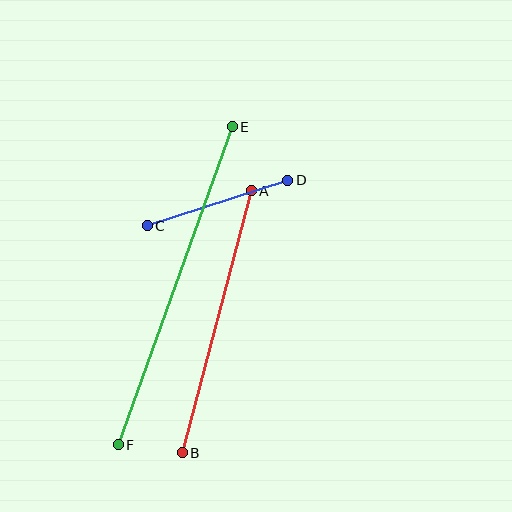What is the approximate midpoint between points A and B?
The midpoint is at approximately (217, 322) pixels.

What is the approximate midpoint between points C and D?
The midpoint is at approximately (217, 203) pixels.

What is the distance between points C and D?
The distance is approximately 147 pixels.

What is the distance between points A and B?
The distance is approximately 271 pixels.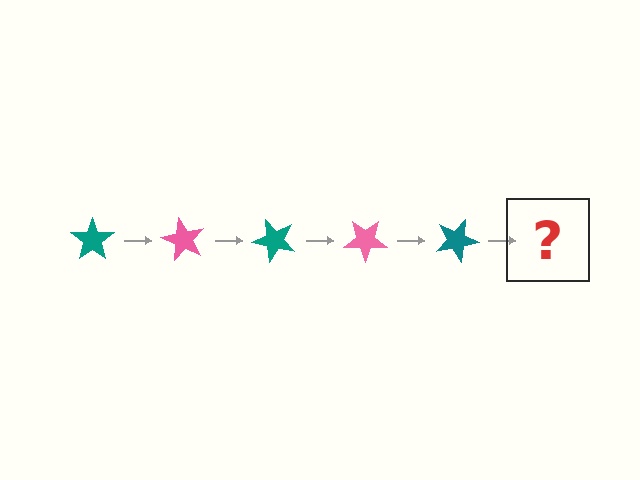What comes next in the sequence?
The next element should be a pink star, rotated 300 degrees from the start.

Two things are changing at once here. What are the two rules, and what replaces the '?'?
The two rules are that it rotates 60 degrees each step and the color cycles through teal and pink. The '?' should be a pink star, rotated 300 degrees from the start.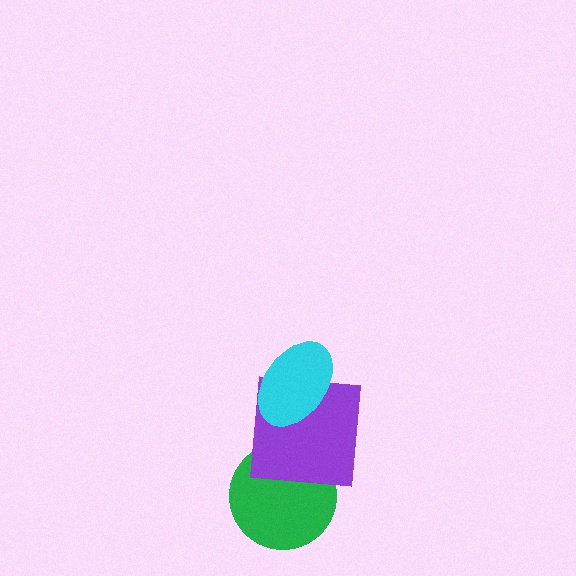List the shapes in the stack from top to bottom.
From top to bottom: the cyan ellipse, the purple square, the green circle.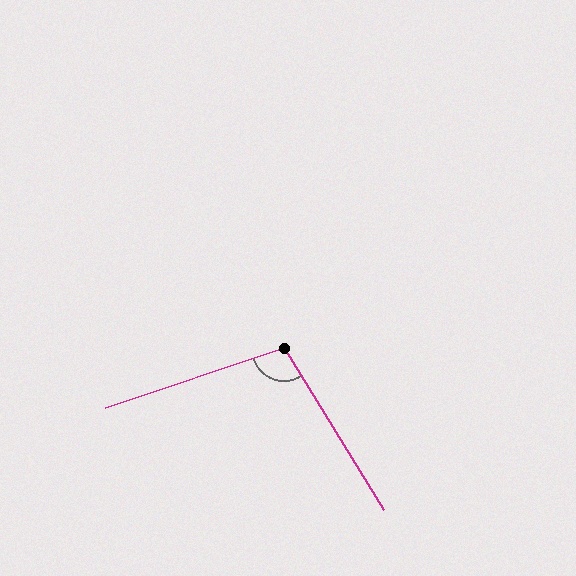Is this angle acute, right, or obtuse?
It is obtuse.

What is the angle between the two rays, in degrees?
Approximately 103 degrees.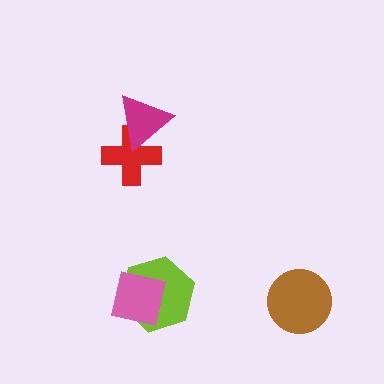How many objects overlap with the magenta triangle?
1 object overlaps with the magenta triangle.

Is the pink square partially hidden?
No, no other shape covers it.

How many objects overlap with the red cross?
1 object overlaps with the red cross.